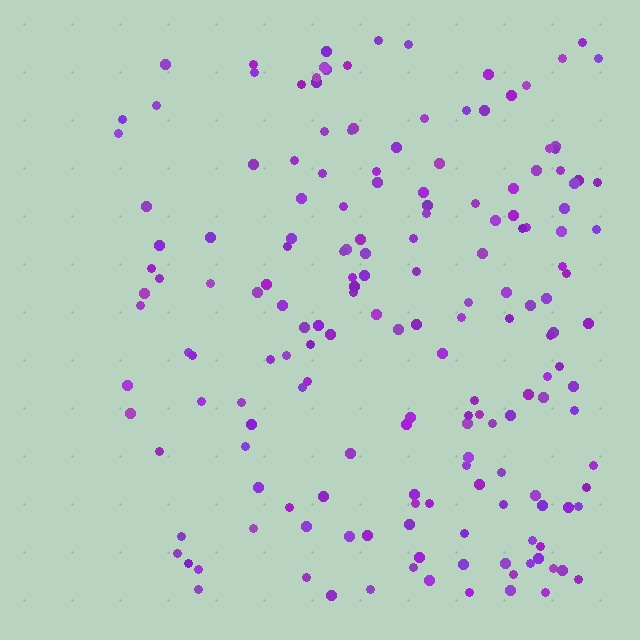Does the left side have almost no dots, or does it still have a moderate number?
Still a moderate number, just noticeably fewer than the right.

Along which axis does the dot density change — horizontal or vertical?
Horizontal.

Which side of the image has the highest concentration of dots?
The right.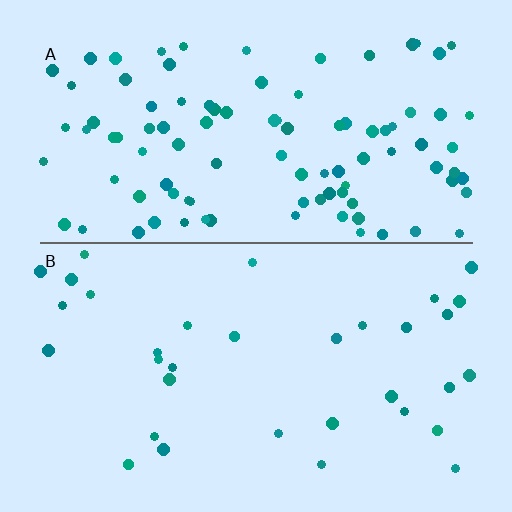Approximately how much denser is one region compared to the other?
Approximately 3.0× — region A over region B.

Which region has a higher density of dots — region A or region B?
A (the top).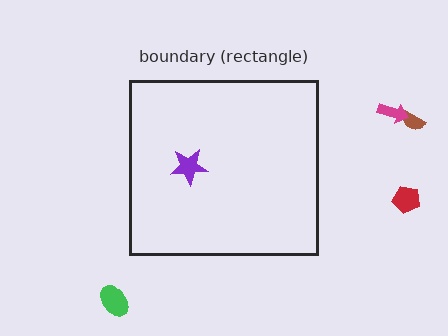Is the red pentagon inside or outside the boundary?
Outside.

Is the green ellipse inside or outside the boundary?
Outside.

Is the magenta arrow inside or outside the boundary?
Outside.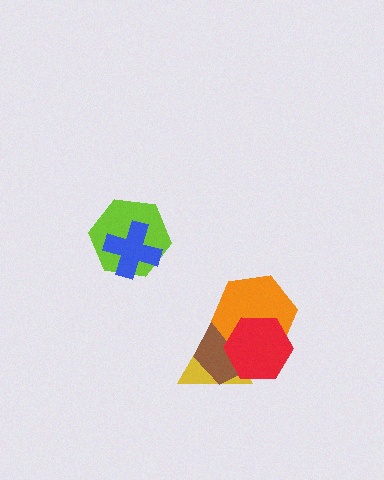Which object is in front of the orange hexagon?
The red hexagon is in front of the orange hexagon.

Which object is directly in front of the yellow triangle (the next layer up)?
The brown pentagon is directly in front of the yellow triangle.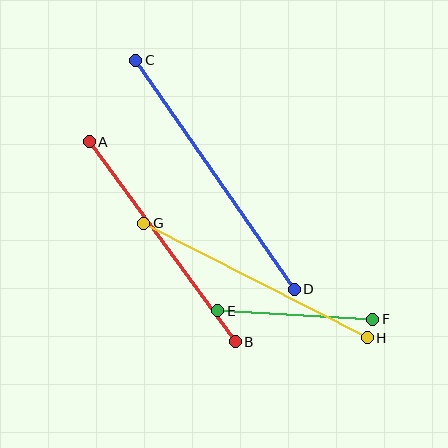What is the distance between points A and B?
The distance is approximately 248 pixels.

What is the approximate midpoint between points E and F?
The midpoint is at approximately (295, 315) pixels.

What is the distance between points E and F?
The distance is approximately 155 pixels.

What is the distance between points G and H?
The distance is approximately 251 pixels.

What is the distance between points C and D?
The distance is approximately 278 pixels.